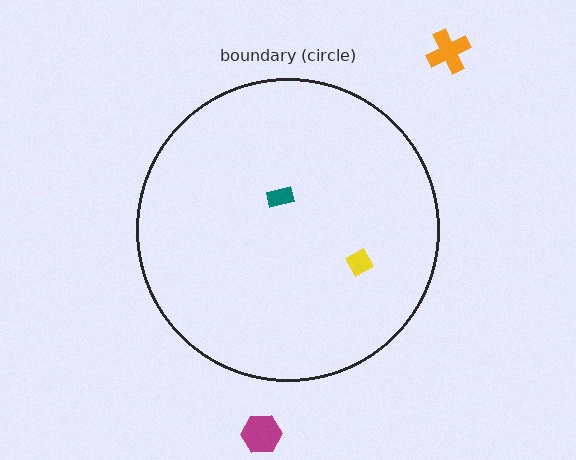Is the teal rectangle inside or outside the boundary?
Inside.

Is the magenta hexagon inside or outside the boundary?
Outside.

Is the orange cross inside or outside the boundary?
Outside.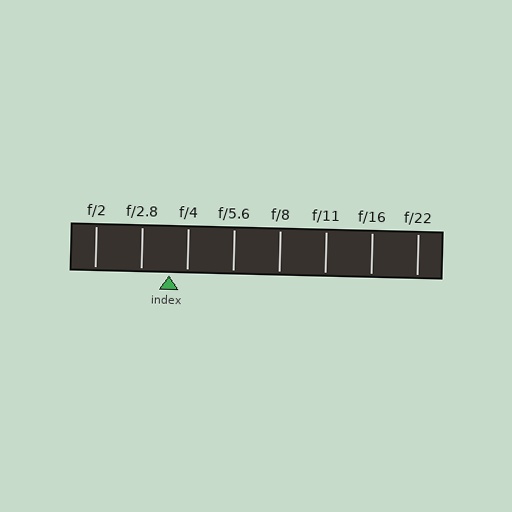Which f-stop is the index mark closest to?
The index mark is closest to f/4.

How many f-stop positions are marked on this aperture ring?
There are 8 f-stop positions marked.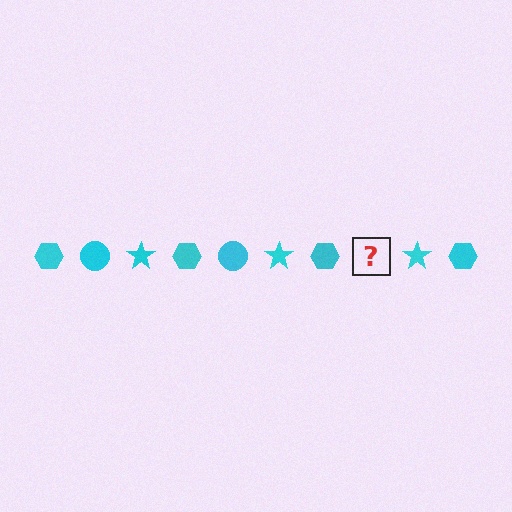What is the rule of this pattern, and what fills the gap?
The rule is that the pattern cycles through hexagon, circle, star shapes in cyan. The gap should be filled with a cyan circle.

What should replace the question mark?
The question mark should be replaced with a cyan circle.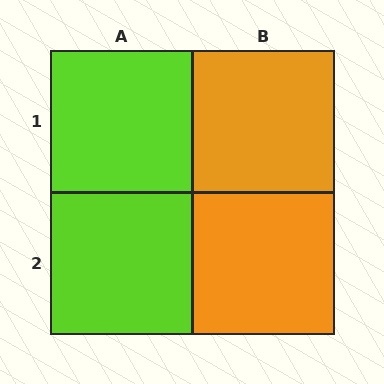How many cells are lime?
2 cells are lime.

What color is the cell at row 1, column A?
Lime.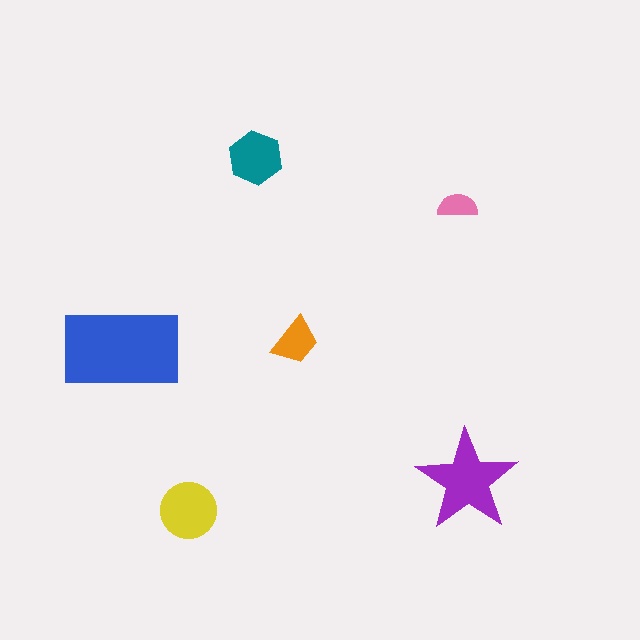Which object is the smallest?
The pink semicircle.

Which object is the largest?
The blue rectangle.